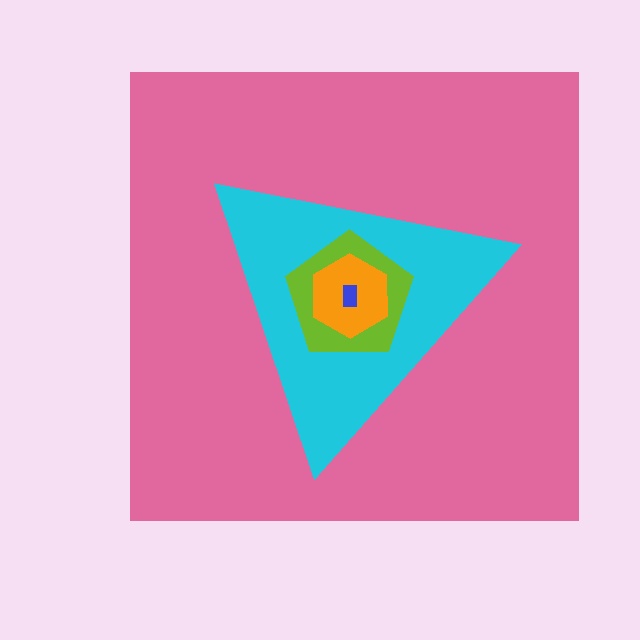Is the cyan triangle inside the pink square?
Yes.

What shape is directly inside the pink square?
The cyan triangle.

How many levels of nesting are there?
5.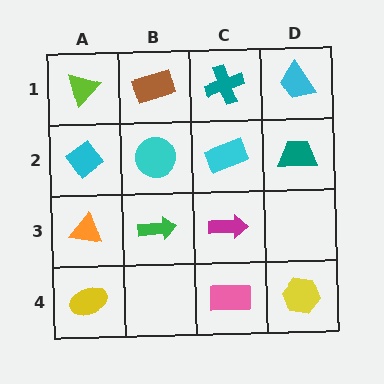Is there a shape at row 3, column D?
No, that cell is empty.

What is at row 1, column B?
A brown rectangle.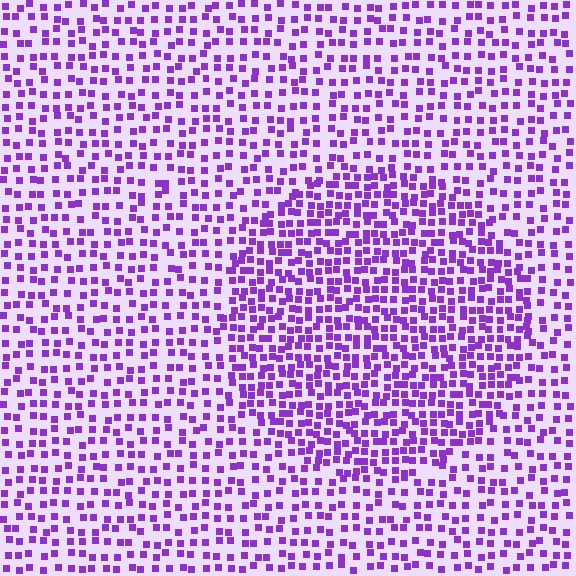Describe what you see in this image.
The image contains small purple elements arranged at two different densities. A circle-shaped region is visible where the elements are more densely packed than the surrounding area.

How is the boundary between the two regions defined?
The boundary is defined by a change in element density (approximately 1.7x ratio). All elements are the same color, size, and shape.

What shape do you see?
I see a circle.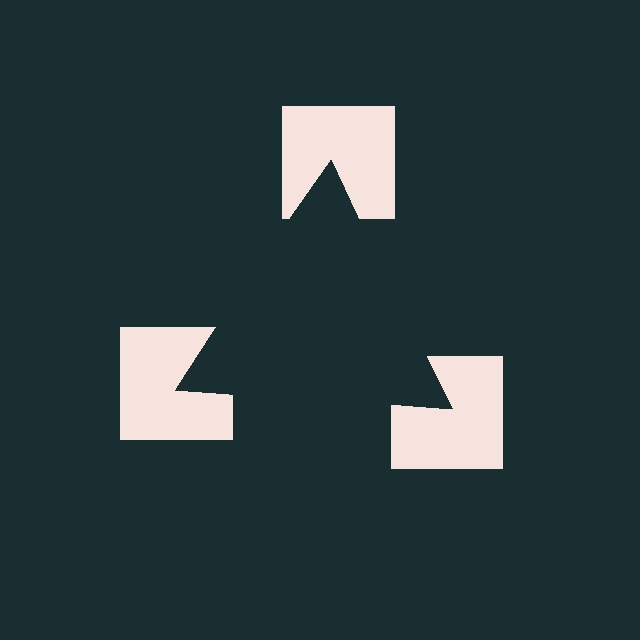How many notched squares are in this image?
There are 3 — one at each vertex of the illusory triangle.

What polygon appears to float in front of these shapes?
An illusory triangle — its edges are inferred from the aligned wedge cuts in the notched squares, not physically drawn.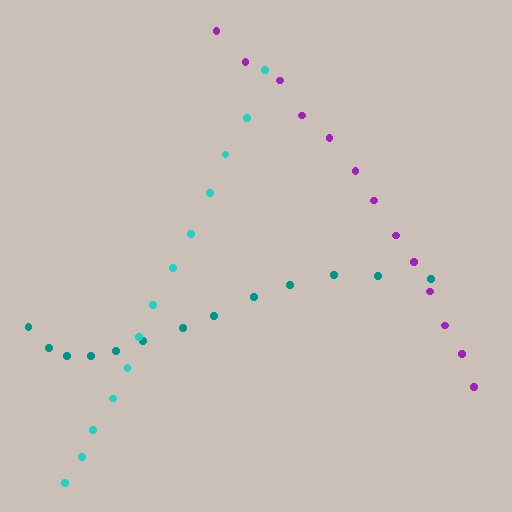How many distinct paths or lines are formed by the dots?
There are 3 distinct paths.